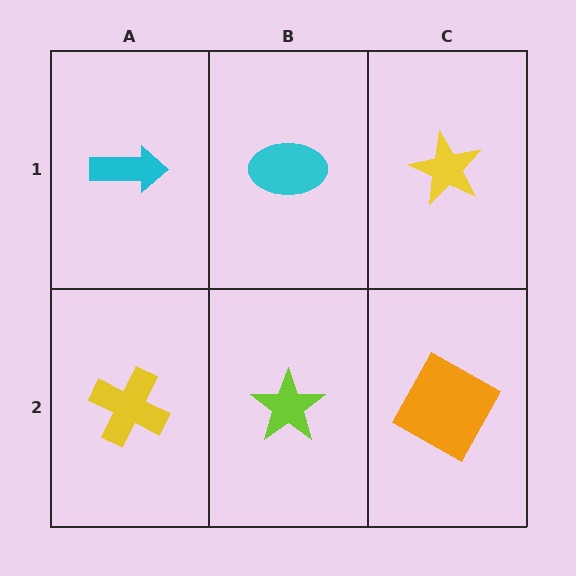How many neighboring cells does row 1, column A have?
2.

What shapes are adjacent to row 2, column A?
A cyan arrow (row 1, column A), a lime star (row 2, column B).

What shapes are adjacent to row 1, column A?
A yellow cross (row 2, column A), a cyan ellipse (row 1, column B).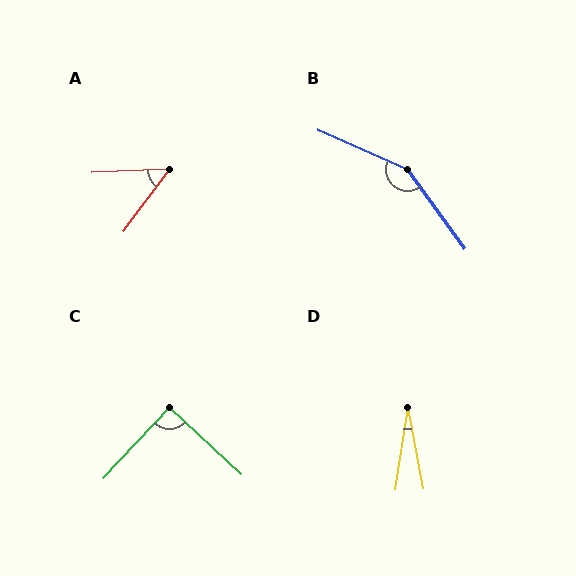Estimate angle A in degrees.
Approximately 51 degrees.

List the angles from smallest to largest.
D (20°), A (51°), C (90°), B (150°).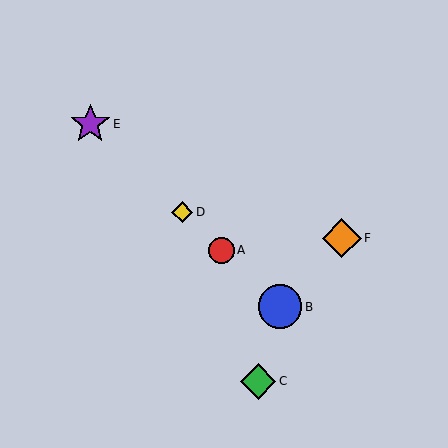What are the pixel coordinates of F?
Object F is at (342, 238).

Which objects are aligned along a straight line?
Objects A, B, D, E are aligned along a straight line.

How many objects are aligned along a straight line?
4 objects (A, B, D, E) are aligned along a straight line.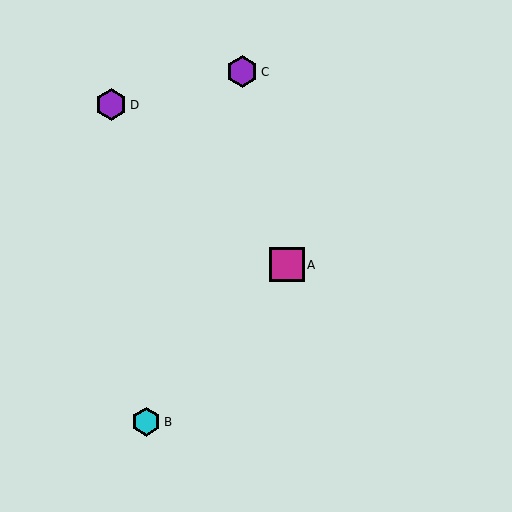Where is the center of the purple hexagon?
The center of the purple hexagon is at (111, 105).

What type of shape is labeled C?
Shape C is a purple hexagon.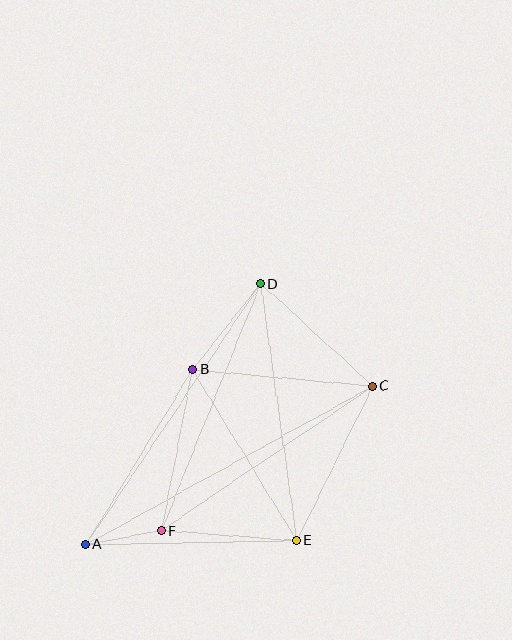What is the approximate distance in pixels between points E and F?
The distance between E and F is approximately 136 pixels.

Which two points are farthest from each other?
Points A and C are farthest from each other.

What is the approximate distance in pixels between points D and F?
The distance between D and F is approximately 266 pixels.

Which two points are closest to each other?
Points A and F are closest to each other.